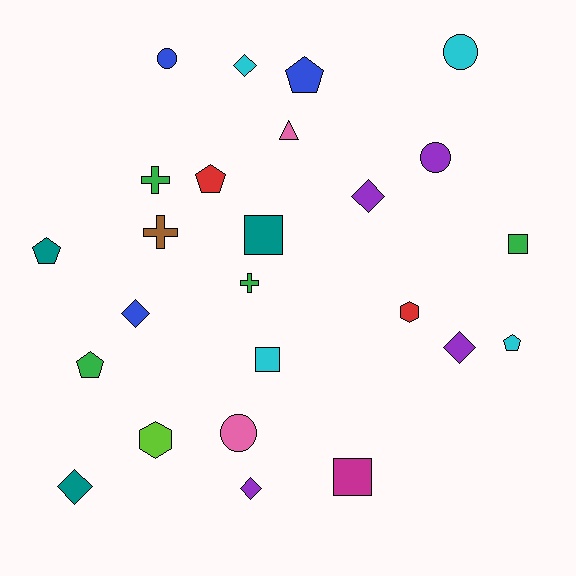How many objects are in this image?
There are 25 objects.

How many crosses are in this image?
There are 3 crosses.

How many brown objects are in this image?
There is 1 brown object.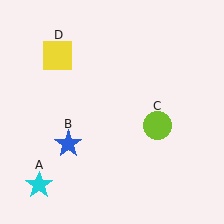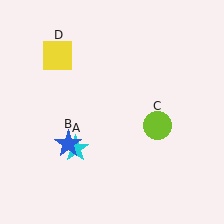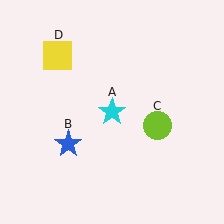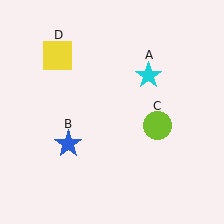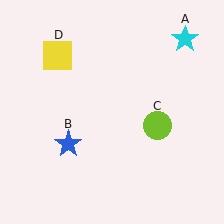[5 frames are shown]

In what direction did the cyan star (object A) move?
The cyan star (object A) moved up and to the right.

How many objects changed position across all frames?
1 object changed position: cyan star (object A).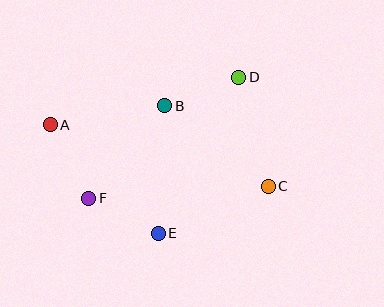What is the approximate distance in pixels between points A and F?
The distance between A and F is approximately 83 pixels.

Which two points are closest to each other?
Points E and F are closest to each other.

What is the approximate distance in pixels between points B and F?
The distance between B and F is approximately 120 pixels.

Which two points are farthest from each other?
Points A and C are farthest from each other.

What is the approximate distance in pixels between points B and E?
The distance between B and E is approximately 127 pixels.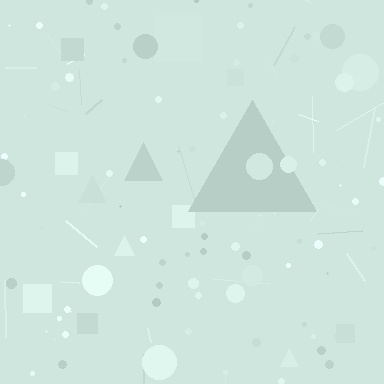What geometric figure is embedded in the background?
A triangle is embedded in the background.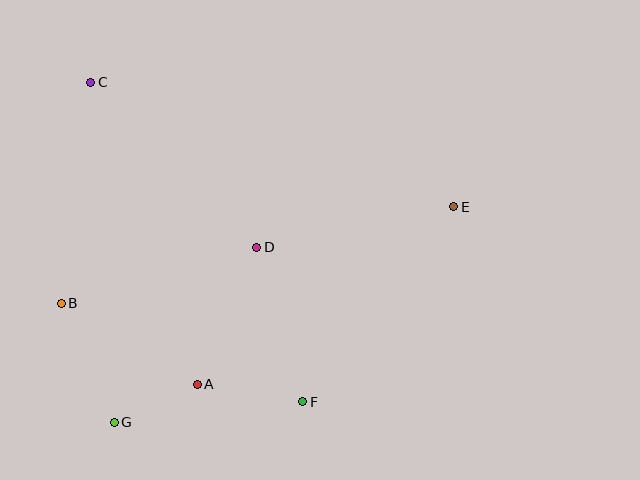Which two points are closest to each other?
Points A and G are closest to each other.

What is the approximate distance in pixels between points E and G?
The distance between E and G is approximately 402 pixels.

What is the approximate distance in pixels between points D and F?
The distance between D and F is approximately 162 pixels.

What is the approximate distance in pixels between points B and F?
The distance between B and F is approximately 261 pixels.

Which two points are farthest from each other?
Points B and E are farthest from each other.